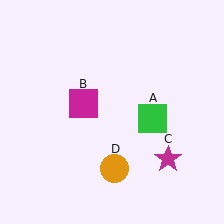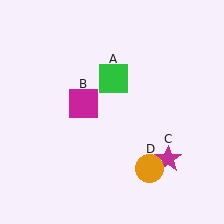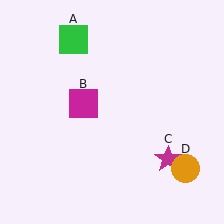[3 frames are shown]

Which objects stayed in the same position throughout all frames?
Magenta square (object B) and magenta star (object C) remained stationary.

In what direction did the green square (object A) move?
The green square (object A) moved up and to the left.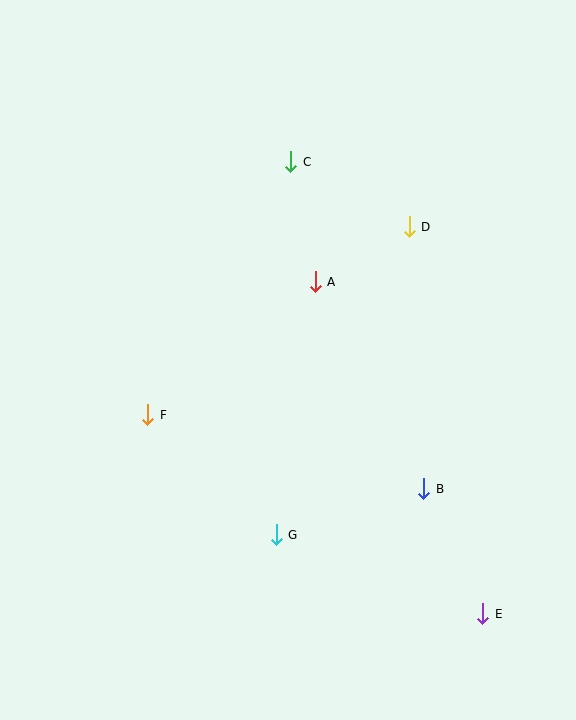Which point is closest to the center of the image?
Point A at (315, 282) is closest to the center.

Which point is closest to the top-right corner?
Point D is closest to the top-right corner.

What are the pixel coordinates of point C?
Point C is at (291, 162).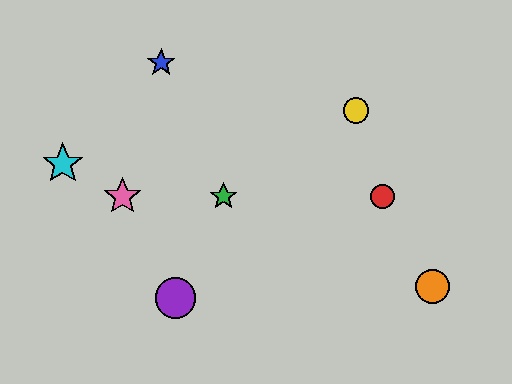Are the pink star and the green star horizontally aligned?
Yes, both are at y≈197.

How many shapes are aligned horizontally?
3 shapes (the red circle, the green star, the pink star) are aligned horizontally.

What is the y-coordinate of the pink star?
The pink star is at y≈197.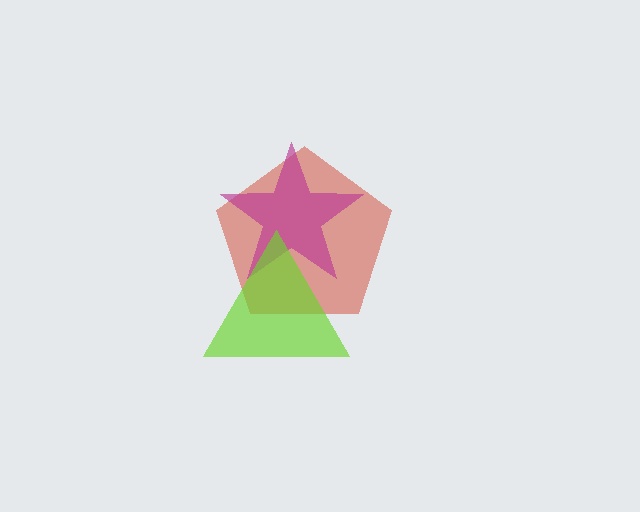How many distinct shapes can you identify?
There are 3 distinct shapes: a red pentagon, a magenta star, a lime triangle.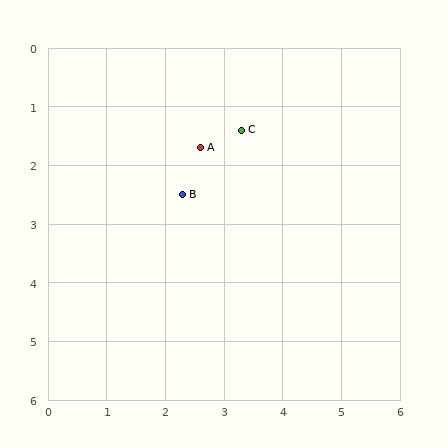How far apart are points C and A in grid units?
Points C and A are about 0.8 grid units apart.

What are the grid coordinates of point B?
Point B is at approximately (2.3, 2.5).